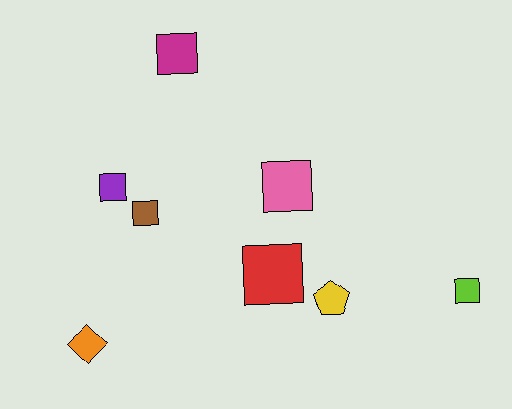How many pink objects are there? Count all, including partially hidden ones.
There is 1 pink object.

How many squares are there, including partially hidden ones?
There are 6 squares.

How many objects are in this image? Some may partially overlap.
There are 8 objects.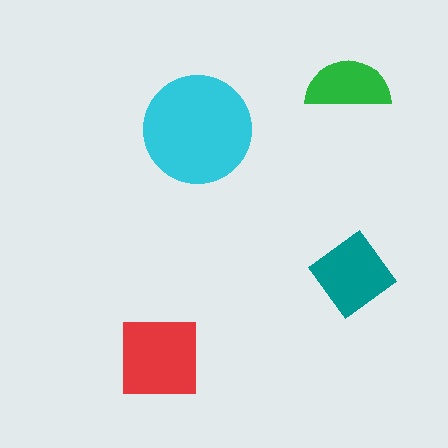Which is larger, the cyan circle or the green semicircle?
The cyan circle.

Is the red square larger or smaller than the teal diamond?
Larger.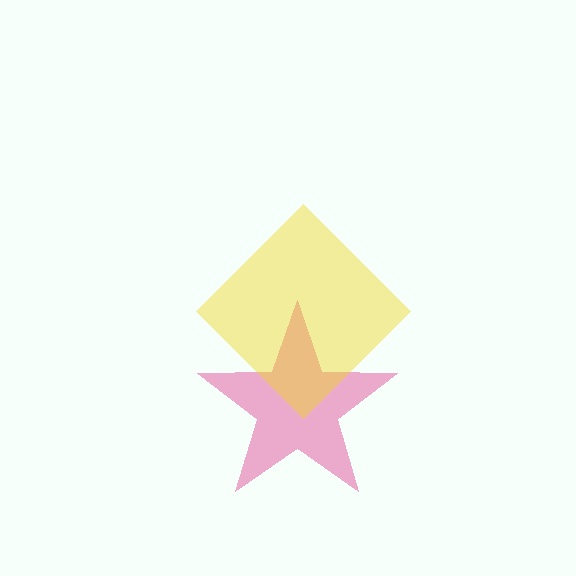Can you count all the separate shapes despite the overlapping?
Yes, there are 2 separate shapes.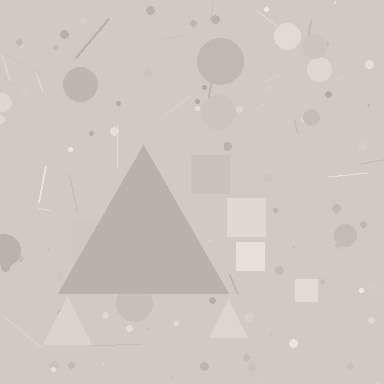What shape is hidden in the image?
A triangle is hidden in the image.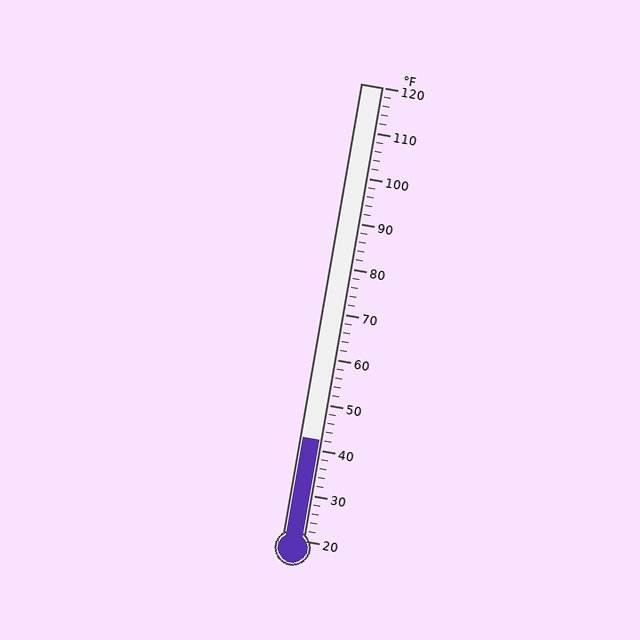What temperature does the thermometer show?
The thermometer shows approximately 42°F.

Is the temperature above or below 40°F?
The temperature is above 40°F.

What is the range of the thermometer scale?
The thermometer scale ranges from 20°F to 120°F.